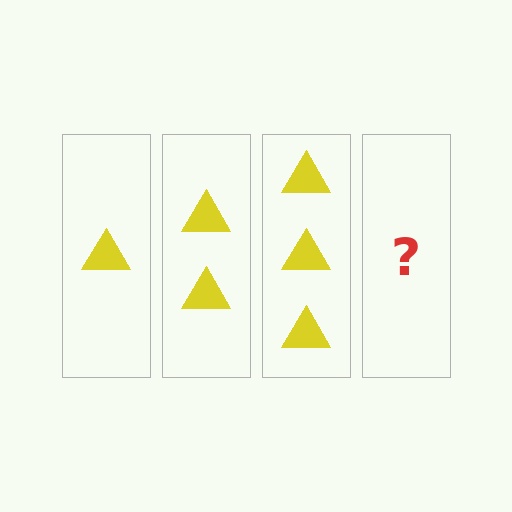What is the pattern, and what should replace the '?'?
The pattern is that each step adds one more triangle. The '?' should be 4 triangles.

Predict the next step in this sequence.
The next step is 4 triangles.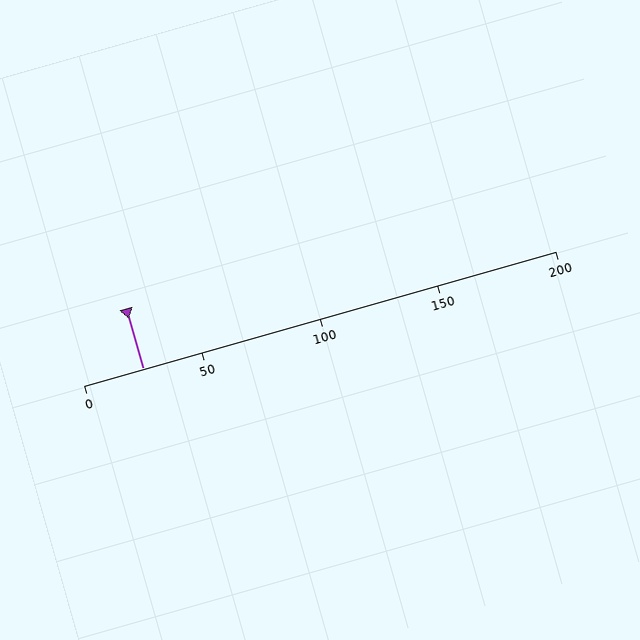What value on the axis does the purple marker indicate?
The marker indicates approximately 25.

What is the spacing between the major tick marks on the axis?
The major ticks are spaced 50 apart.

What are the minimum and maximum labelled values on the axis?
The axis runs from 0 to 200.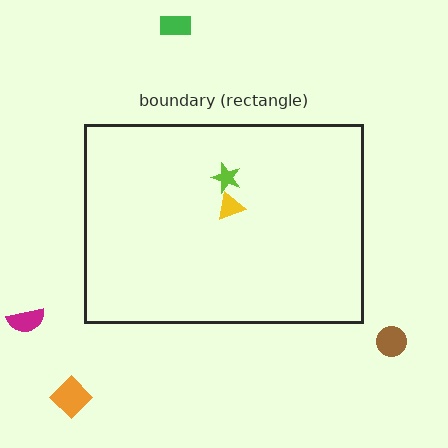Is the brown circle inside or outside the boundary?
Outside.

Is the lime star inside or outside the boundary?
Inside.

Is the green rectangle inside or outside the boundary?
Outside.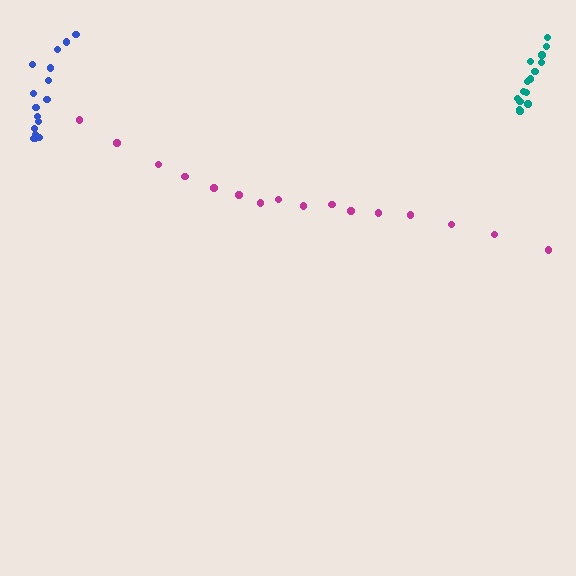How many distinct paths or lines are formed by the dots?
There are 3 distinct paths.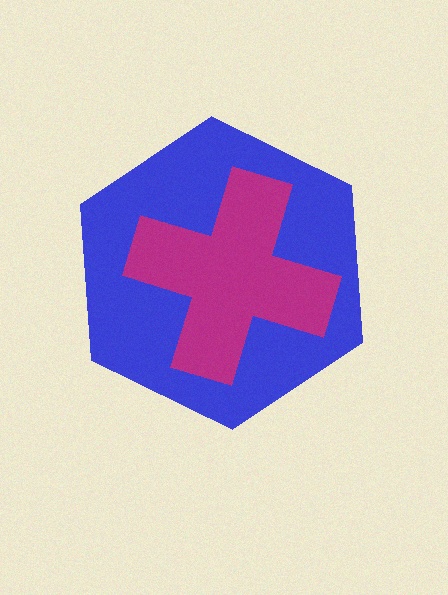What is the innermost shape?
The magenta cross.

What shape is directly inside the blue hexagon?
The magenta cross.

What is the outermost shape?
The blue hexagon.